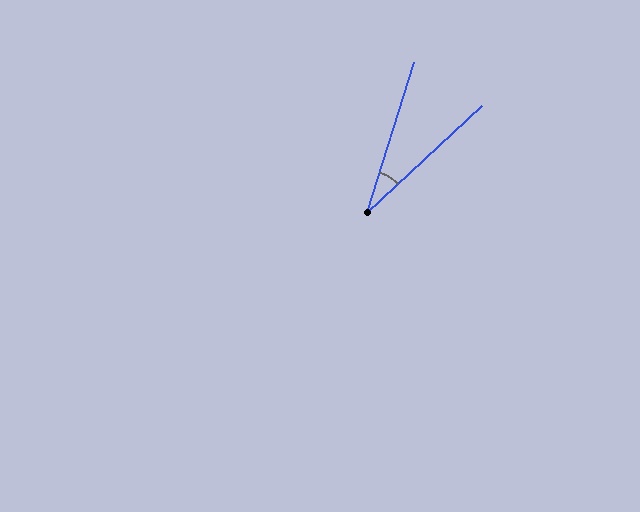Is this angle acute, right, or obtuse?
It is acute.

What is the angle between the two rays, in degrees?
Approximately 30 degrees.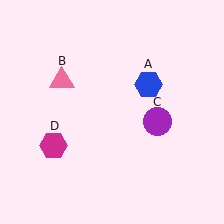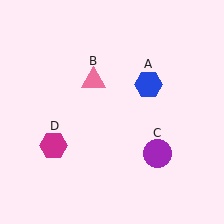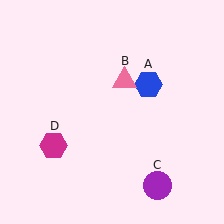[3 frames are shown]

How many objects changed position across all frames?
2 objects changed position: pink triangle (object B), purple circle (object C).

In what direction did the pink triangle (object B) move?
The pink triangle (object B) moved right.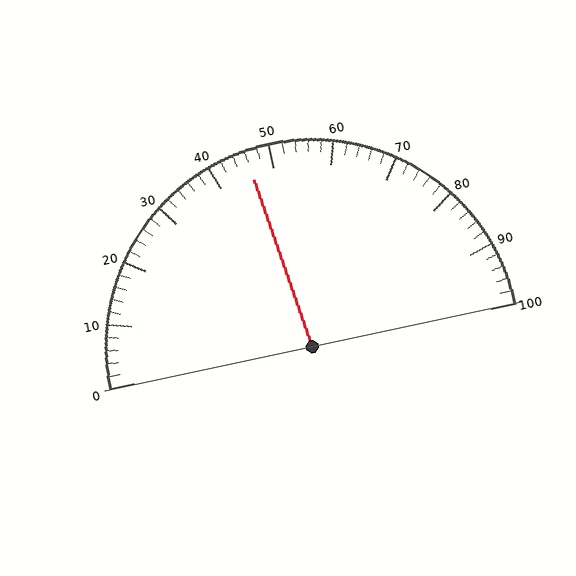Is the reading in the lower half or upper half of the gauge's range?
The reading is in the lower half of the range (0 to 100).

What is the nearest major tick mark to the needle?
The nearest major tick mark is 50.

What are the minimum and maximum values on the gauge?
The gauge ranges from 0 to 100.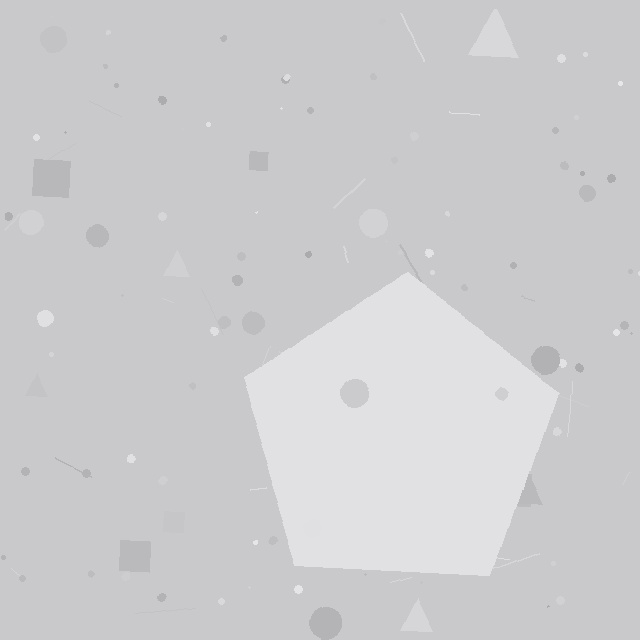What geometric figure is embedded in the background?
A pentagon is embedded in the background.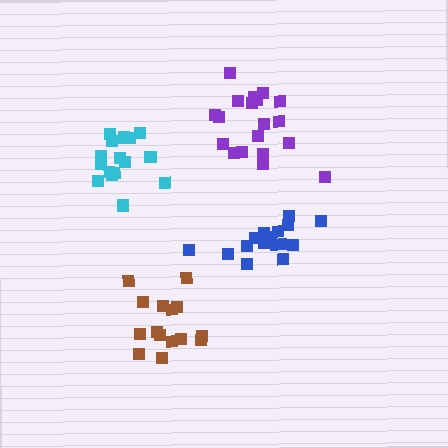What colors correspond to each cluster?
The clusters are colored: cyan, blue, purple, brown.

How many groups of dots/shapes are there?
There are 4 groups.